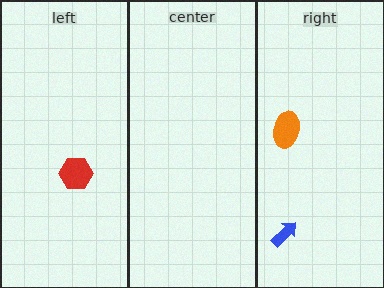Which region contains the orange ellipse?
The right region.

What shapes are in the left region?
The red hexagon.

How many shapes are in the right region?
2.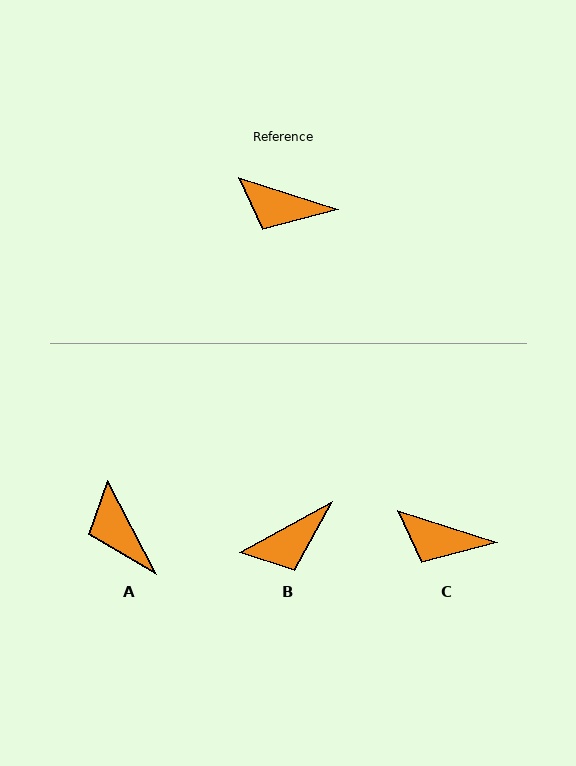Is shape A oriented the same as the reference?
No, it is off by about 44 degrees.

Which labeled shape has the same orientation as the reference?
C.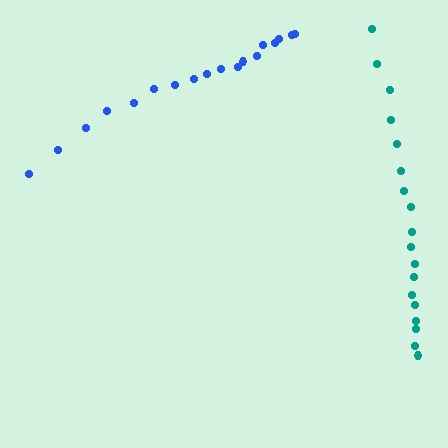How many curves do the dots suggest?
There are 2 distinct paths.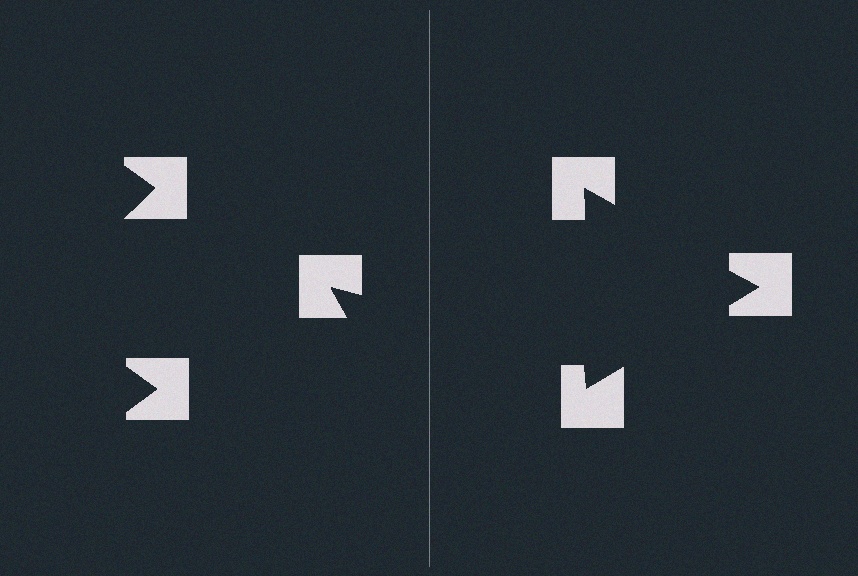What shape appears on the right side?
An illusory triangle.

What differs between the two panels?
The notched squares are positioned identically on both sides; only the wedge orientations differ. On the right they align to a triangle; on the left they are misaligned.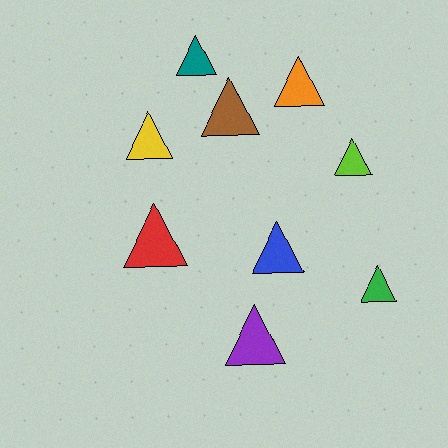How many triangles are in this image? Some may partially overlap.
There are 9 triangles.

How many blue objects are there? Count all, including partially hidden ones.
There is 1 blue object.